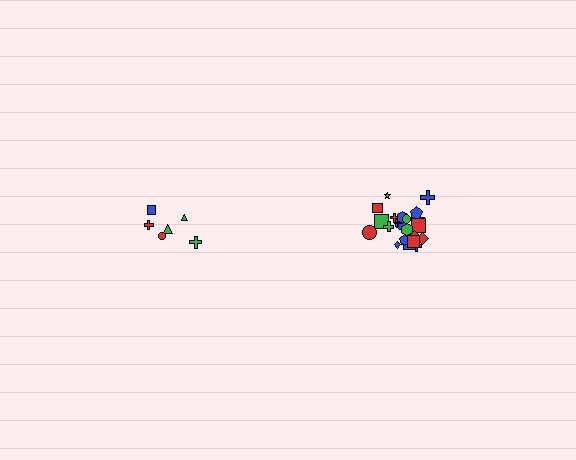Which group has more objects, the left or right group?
The right group.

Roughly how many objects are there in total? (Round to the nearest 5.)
Roughly 30 objects in total.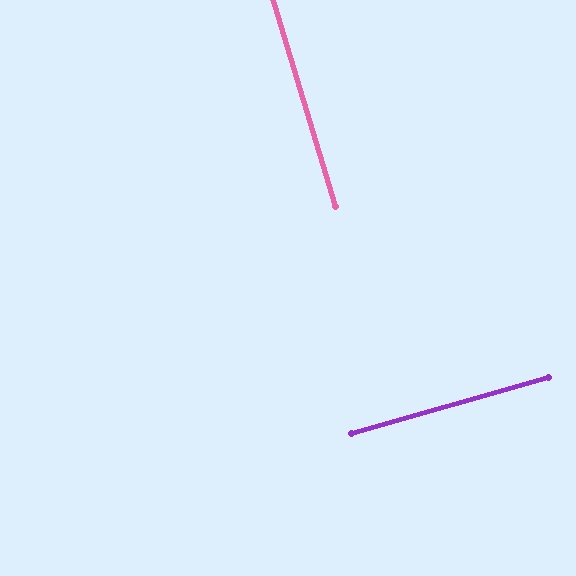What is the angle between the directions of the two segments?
Approximately 89 degrees.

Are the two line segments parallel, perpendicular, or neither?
Perpendicular — they meet at approximately 89°.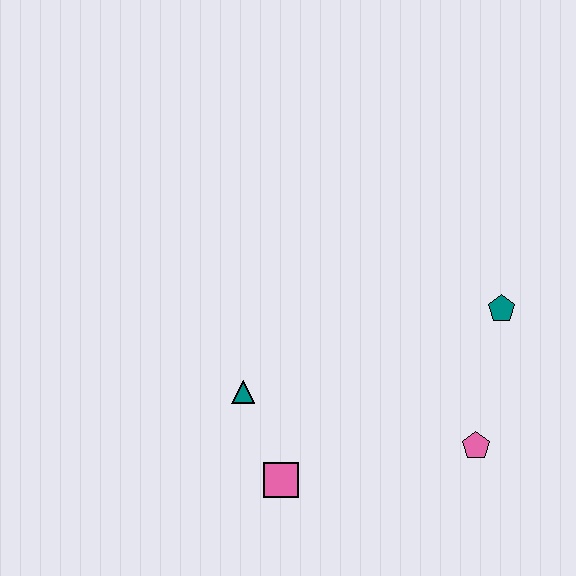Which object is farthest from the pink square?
The teal pentagon is farthest from the pink square.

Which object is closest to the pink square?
The teal triangle is closest to the pink square.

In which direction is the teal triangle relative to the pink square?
The teal triangle is above the pink square.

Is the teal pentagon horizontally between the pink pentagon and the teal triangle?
No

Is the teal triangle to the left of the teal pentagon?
Yes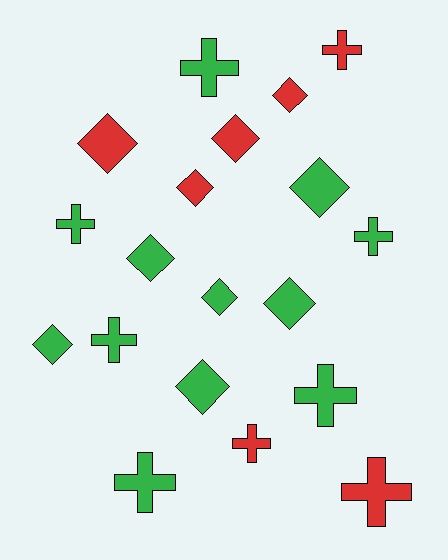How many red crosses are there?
There are 3 red crosses.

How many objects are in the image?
There are 19 objects.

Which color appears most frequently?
Green, with 12 objects.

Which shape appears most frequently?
Diamond, with 10 objects.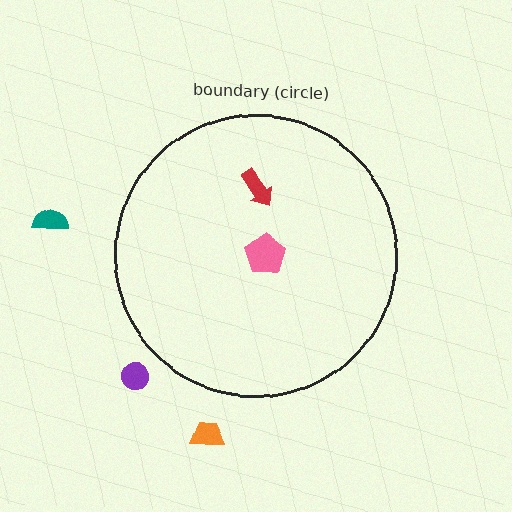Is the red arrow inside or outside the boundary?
Inside.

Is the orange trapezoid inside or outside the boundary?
Outside.